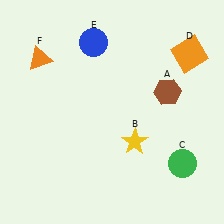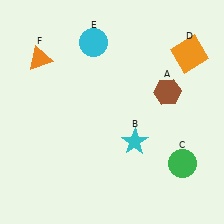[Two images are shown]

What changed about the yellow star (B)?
In Image 1, B is yellow. In Image 2, it changed to cyan.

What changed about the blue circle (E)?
In Image 1, E is blue. In Image 2, it changed to cyan.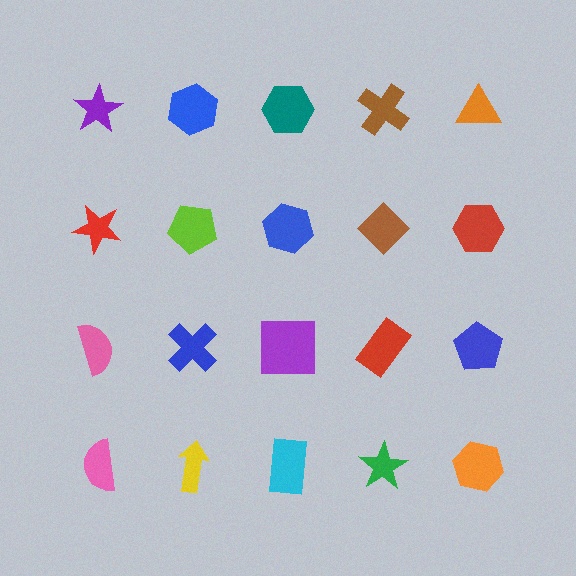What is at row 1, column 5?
An orange triangle.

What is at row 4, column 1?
A pink semicircle.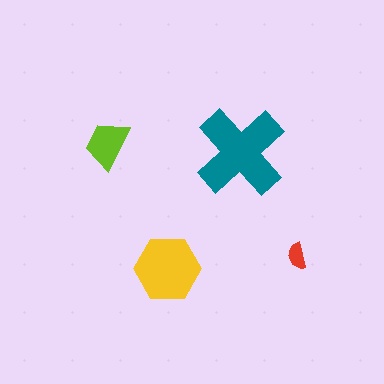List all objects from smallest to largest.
The red semicircle, the lime trapezoid, the yellow hexagon, the teal cross.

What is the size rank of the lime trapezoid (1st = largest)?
3rd.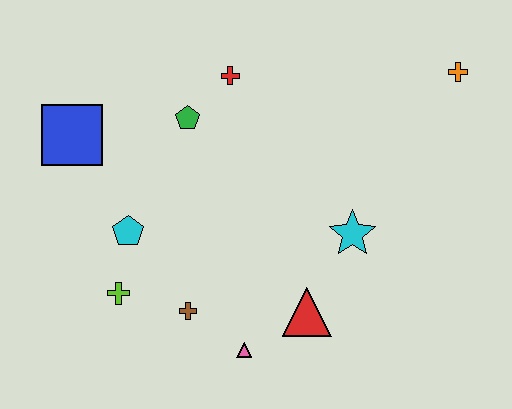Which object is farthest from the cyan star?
The blue square is farthest from the cyan star.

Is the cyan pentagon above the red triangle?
Yes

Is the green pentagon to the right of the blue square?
Yes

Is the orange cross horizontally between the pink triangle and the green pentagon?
No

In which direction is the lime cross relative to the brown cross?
The lime cross is to the left of the brown cross.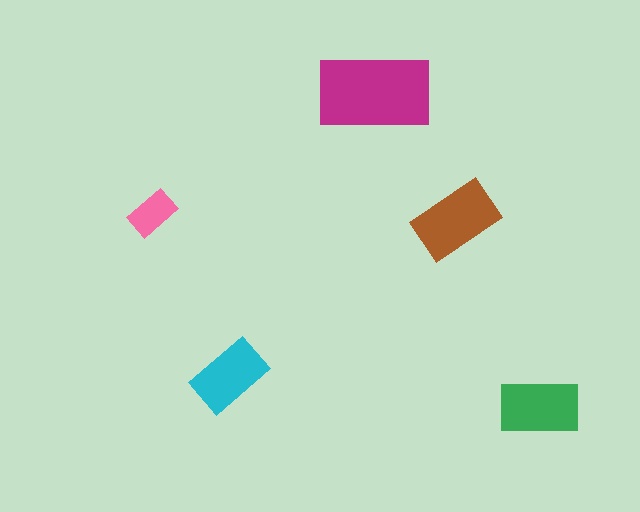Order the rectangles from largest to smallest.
the magenta one, the brown one, the green one, the cyan one, the pink one.